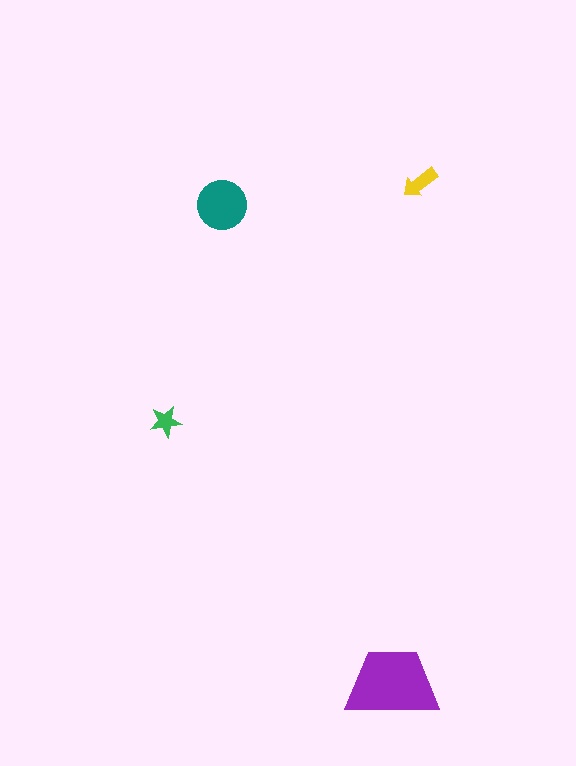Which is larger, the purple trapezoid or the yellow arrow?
The purple trapezoid.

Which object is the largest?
The purple trapezoid.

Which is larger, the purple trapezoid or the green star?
The purple trapezoid.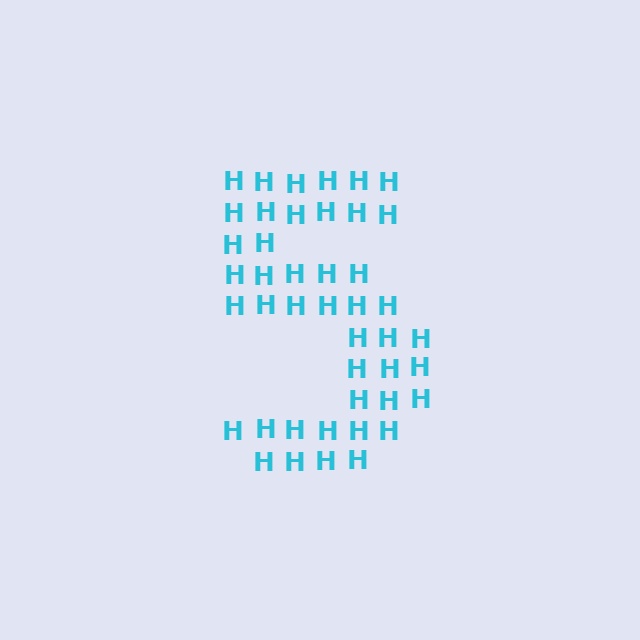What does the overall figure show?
The overall figure shows the digit 5.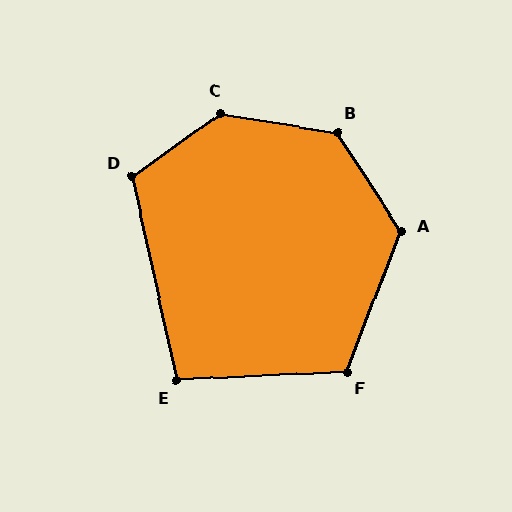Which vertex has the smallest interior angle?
E, at approximately 100 degrees.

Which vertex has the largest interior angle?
C, at approximately 135 degrees.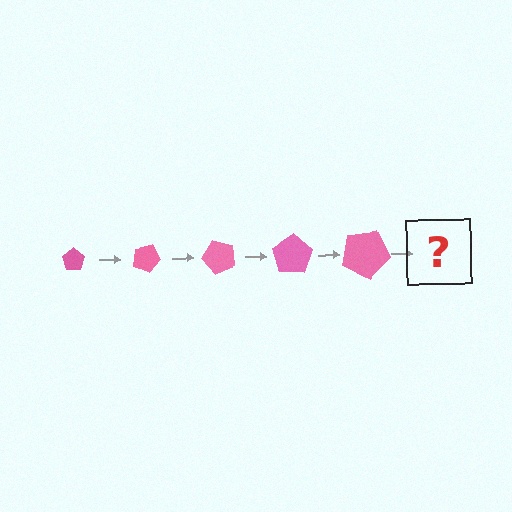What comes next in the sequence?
The next element should be a pentagon, larger than the previous one and rotated 125 degrees from the start.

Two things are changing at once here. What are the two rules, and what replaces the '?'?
The two rules are that the pentagon grows larger each step and it rotates 25 degrees each step. The '?' should be a pentagon, larger than the previous one and rotated 125 degrees from the start.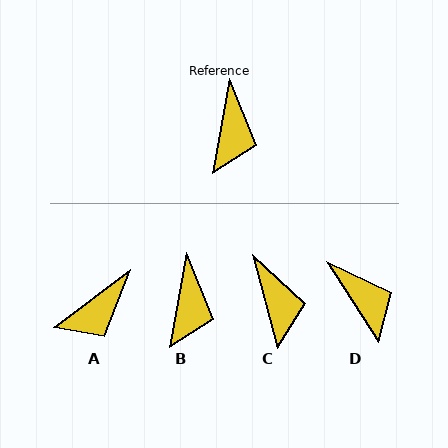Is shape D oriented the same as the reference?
No, it is off by about 43 degrees.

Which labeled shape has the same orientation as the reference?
B.